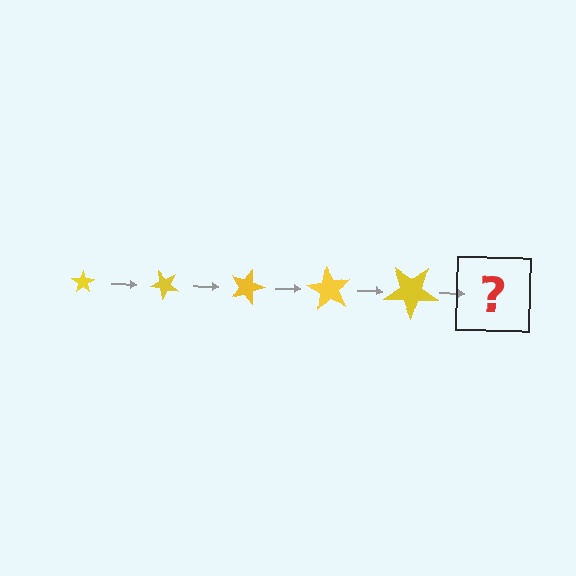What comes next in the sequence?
The next element should be a star, larger than the previous one and rotated 225 degrees from the start.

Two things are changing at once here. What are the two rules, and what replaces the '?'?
The two rules are that the star grows larger each step and it rotates 45 degrees each step. The '?' should be a star, larger than the previous one and rotated 225 degrees from the start.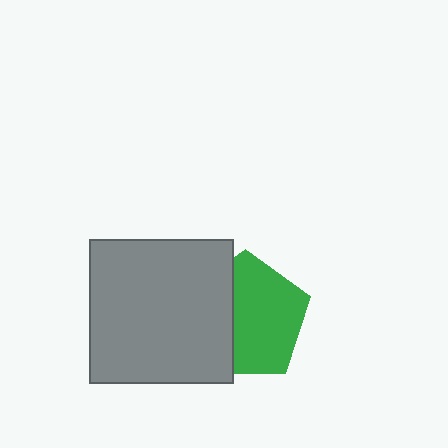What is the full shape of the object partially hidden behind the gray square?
The partially hidden object is a green pentagon.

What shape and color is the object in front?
The object in front is a gray square.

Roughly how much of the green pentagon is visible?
About half of it is visible (roughly 63%).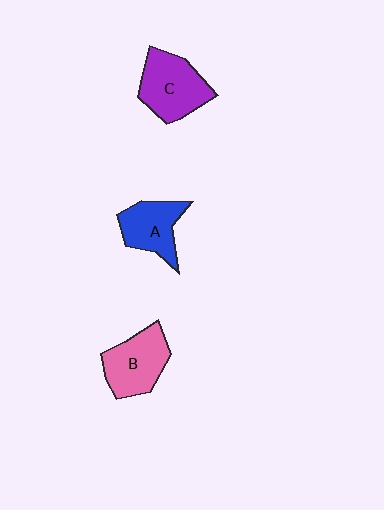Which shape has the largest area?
Shape C (purple).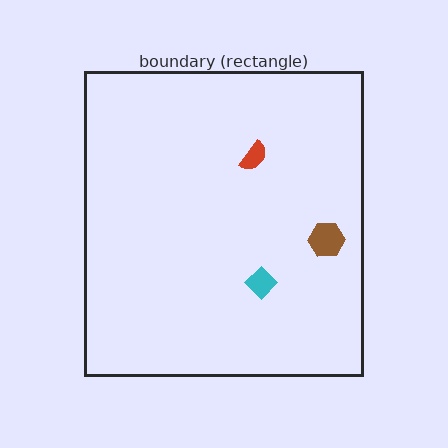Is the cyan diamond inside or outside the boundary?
Inside.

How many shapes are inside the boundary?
3 inside, 0 outside.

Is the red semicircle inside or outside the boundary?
Inside.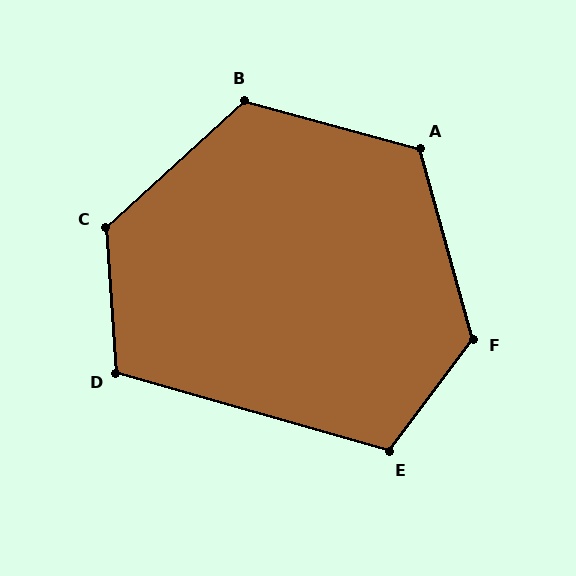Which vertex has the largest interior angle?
C, at approximately 128 degrees.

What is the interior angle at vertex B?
Approximately 123 degrees (obtuse).